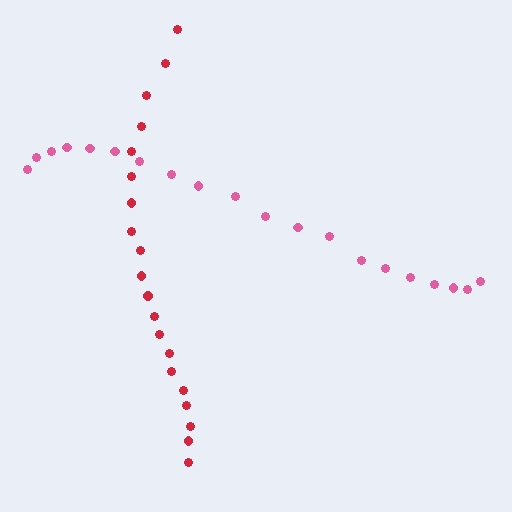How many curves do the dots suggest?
There are 2 distinct paths.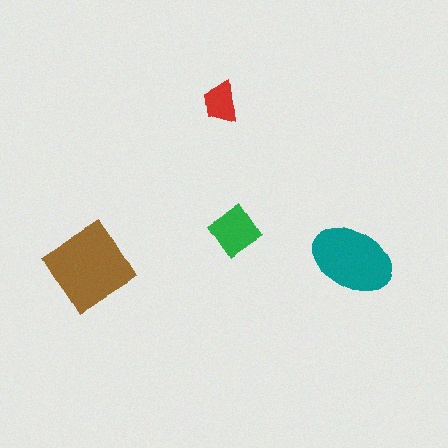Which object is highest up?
The red trapezoid is topmost.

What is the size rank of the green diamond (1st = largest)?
3rd.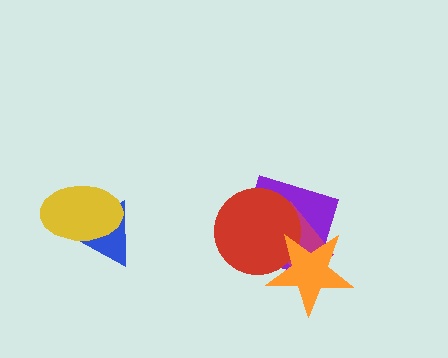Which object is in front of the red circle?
The orange star is in front of the red circle.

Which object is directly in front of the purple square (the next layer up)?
The magenta rectangle is directly in front of the purple square.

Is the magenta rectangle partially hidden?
Yes, it is partially covered by another shape.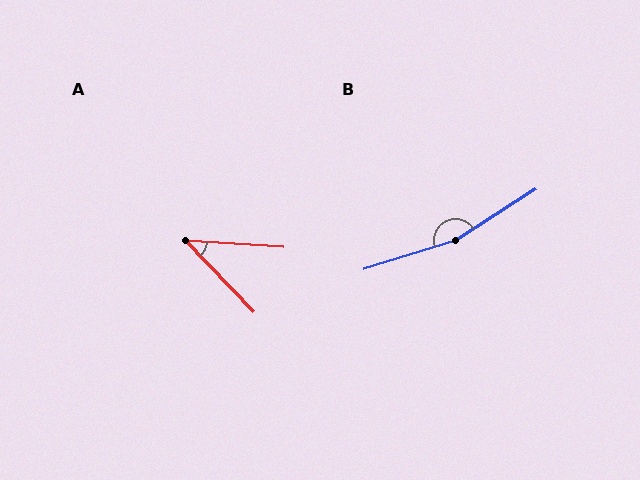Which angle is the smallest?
A, at approximately 43 degrees.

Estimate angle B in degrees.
Approximately 165 degrees.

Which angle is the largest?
B, at approximately 165 degrees.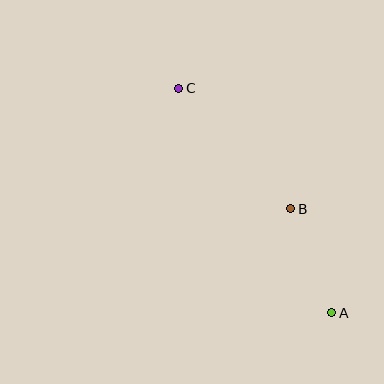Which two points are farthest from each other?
Points A and C are farthest from each other.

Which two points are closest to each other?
Points A and B are closest to each other.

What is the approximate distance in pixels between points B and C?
The distance between B and C is approximately 165 pixels.